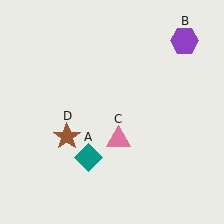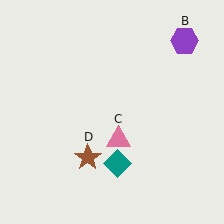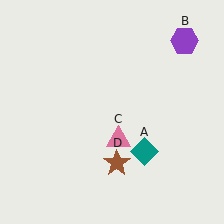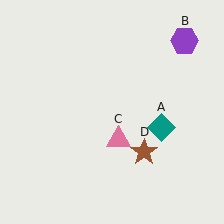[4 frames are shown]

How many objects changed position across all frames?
2 objects changed position: teal diamond (object A), brown star (object D).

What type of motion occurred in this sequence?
The teal diamond (object A), brown star (object D) rotated counterclockwise around the center of the scene.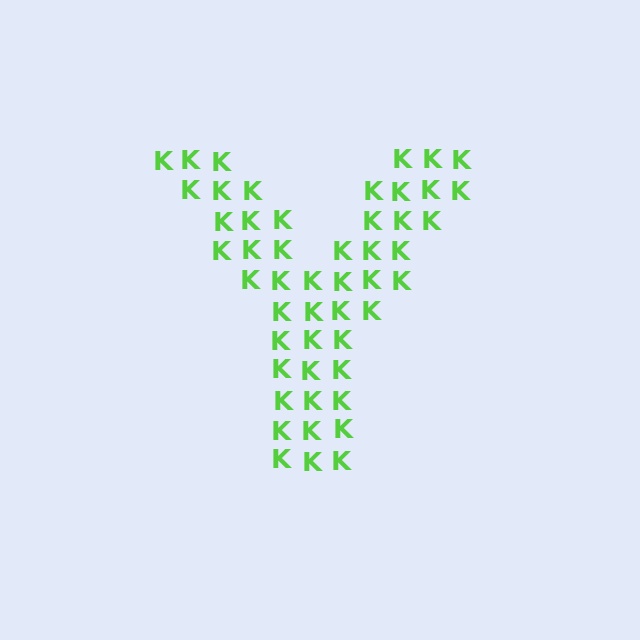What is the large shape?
The large shape is the letter Y.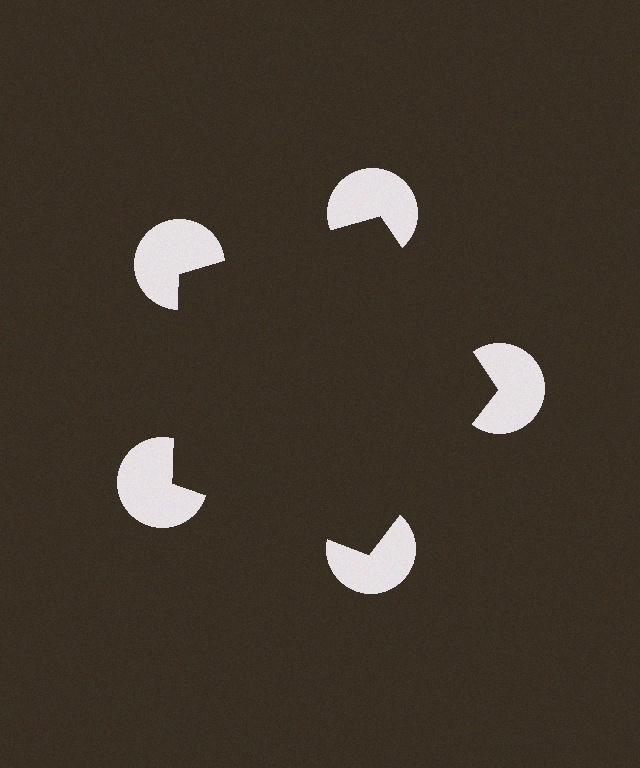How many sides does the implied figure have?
5 sides.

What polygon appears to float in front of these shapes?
An illusory pentagon — its edges are inferred from the aligned wedge cuts in the pac-man discs, not physically drawn.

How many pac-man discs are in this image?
There are 5 — one at each vertex of the illusory pentagon.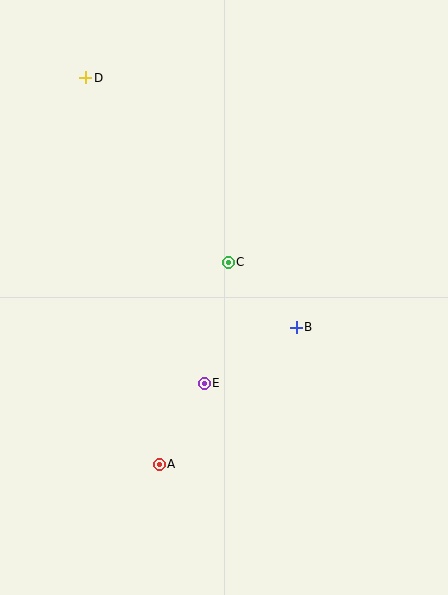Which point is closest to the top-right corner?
Point C is closest to the top-right corner.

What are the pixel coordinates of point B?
Point B is at (296, 327).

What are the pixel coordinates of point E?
Point E is at (204, 383).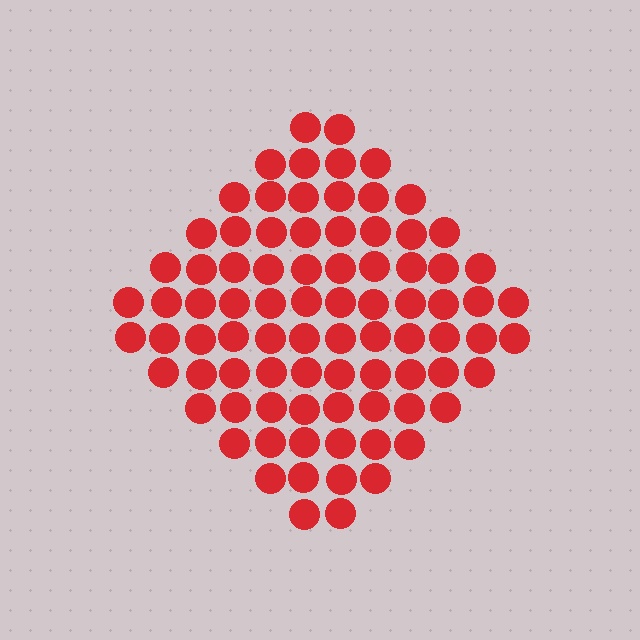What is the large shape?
The large shape is a diamond.